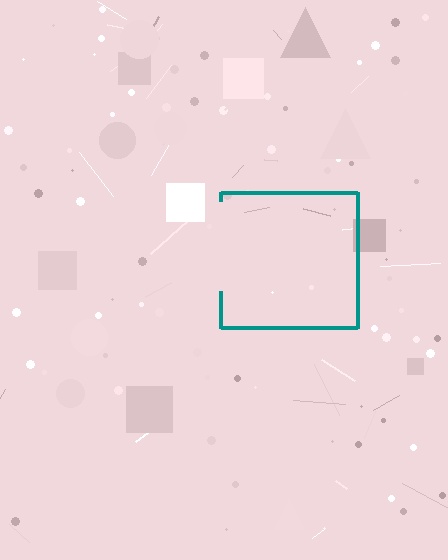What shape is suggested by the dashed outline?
The dashed outline suggests a square.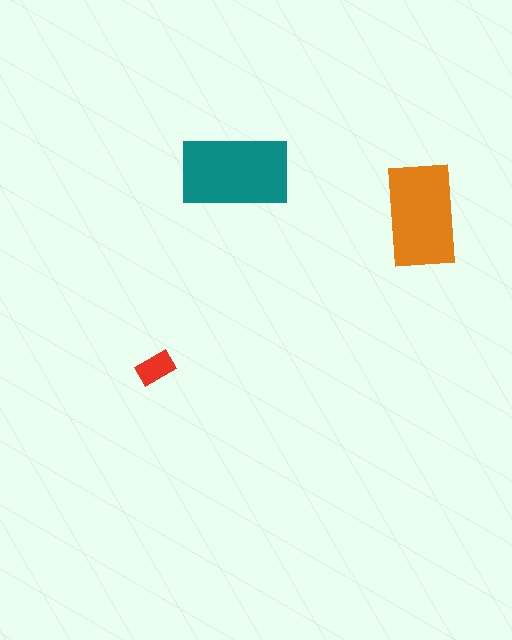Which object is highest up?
The teal rectangle is topmost.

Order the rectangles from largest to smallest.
the teal one, the orange one, the red one.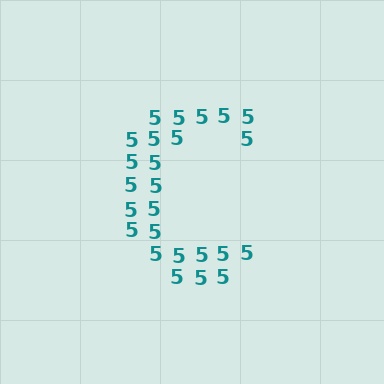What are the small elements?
The small elements are digit 5's.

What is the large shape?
The large shape is the letter C.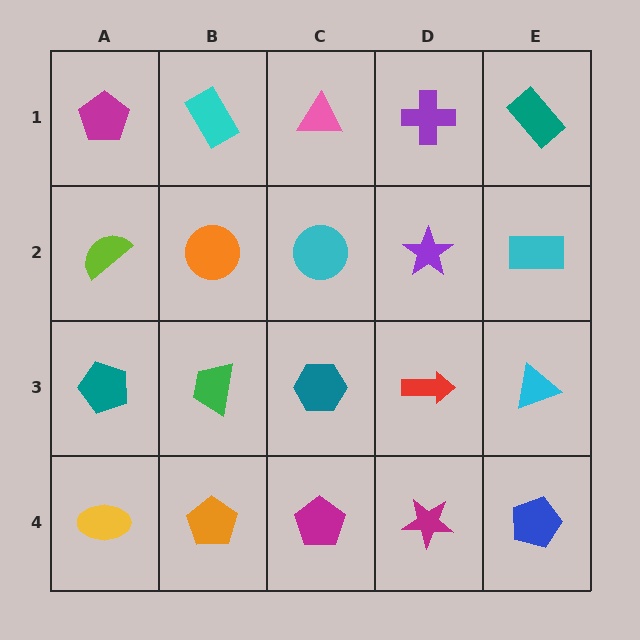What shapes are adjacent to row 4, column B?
A green trapezoid (row 3, column B), a yellow ellipse (row 4, column A), a magenta pentagon (row 4, column C).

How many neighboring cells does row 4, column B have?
3.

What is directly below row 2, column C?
A teal hexagon.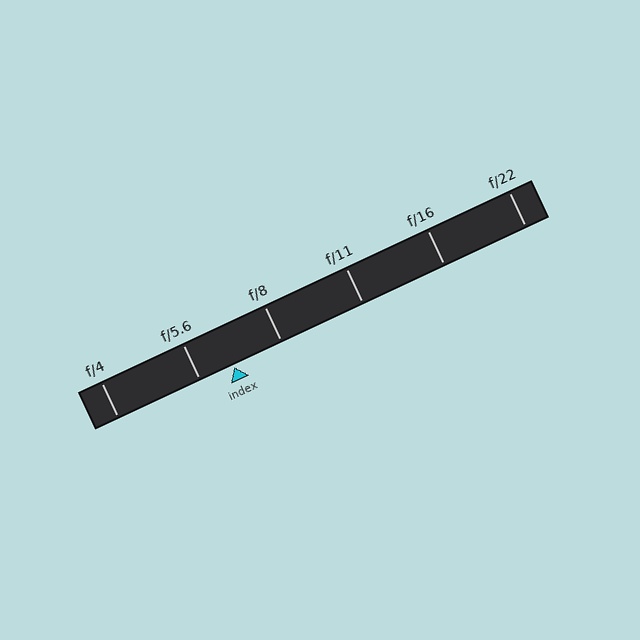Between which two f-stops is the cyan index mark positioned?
The index mark is between f/5.6 and f/8.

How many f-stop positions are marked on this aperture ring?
There are 6 f-stop positions marked.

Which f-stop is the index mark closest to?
The index mark is closest to f/5.6.